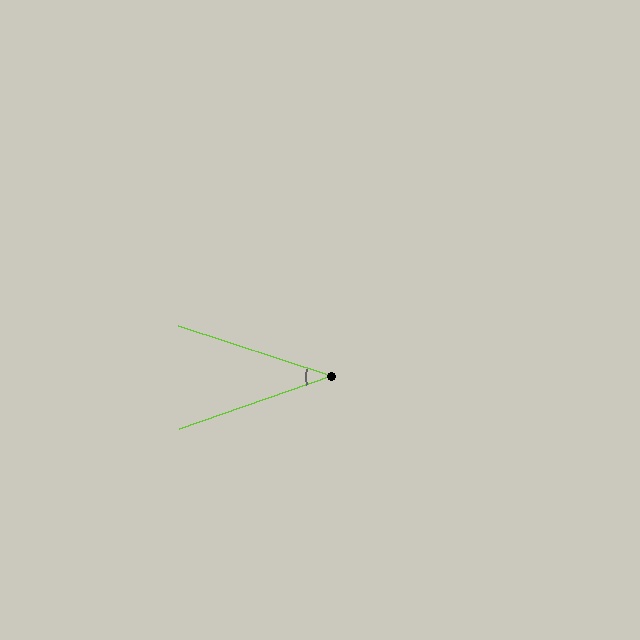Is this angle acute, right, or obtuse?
It is acute.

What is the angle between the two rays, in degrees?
Approximately 37 degrees.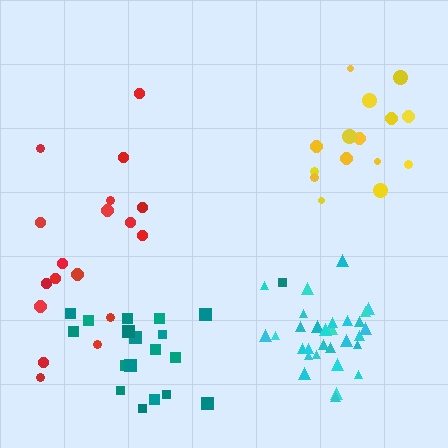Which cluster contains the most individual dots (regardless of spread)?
Cyan (30).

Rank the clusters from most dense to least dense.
cyan, teal, yellow, red.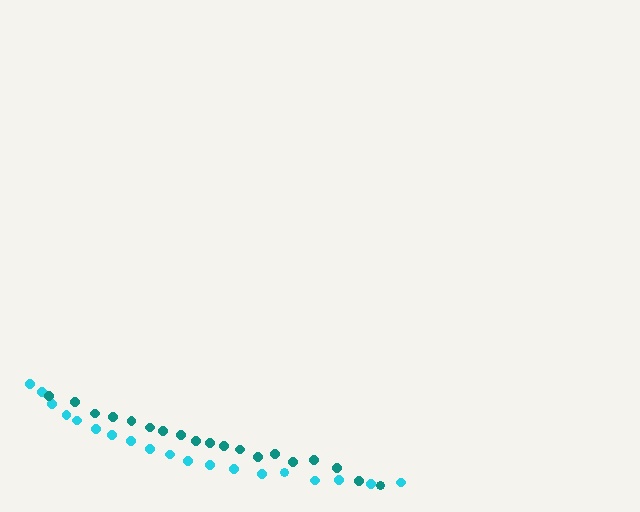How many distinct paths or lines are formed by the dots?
There are 2 distinct paths.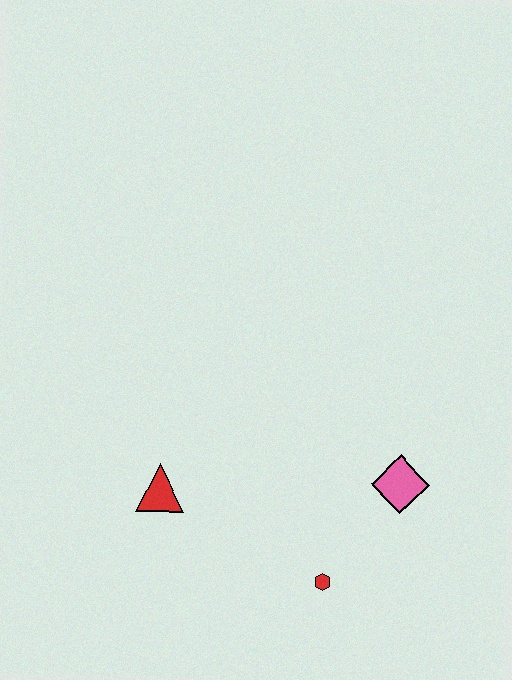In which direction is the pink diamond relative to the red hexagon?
The pink diamond is above the red hexagon.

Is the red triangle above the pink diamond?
No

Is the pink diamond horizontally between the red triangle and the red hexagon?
No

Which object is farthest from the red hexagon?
The red triangle is farthest from the red hexagon.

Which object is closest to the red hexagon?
The pink diamond is closest to the red hexagon.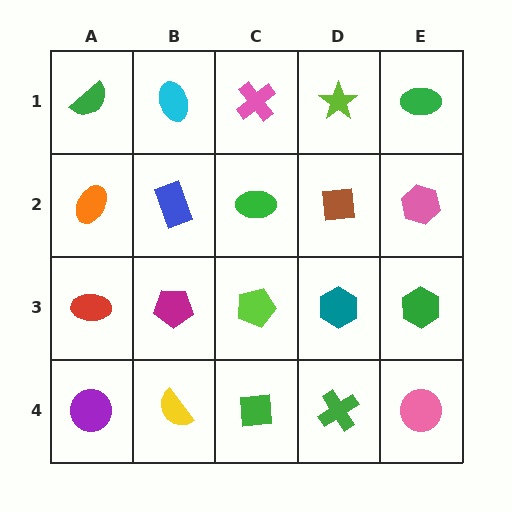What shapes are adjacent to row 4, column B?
A magenta pentagon (row 3, column B), a purple circle (row 4, column A), a green square (row 4, column C).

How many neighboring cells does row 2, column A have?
3.